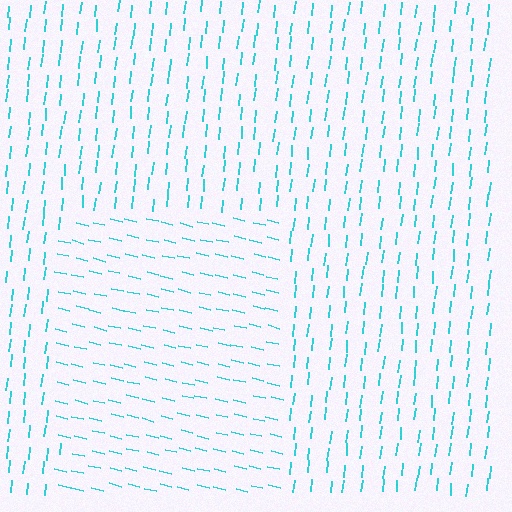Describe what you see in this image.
The image is filled with small cyan line segments. A rectangle region in the image has lines oriented differently from the surrounding lines, creating a visible texture boundary.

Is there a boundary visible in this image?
Yes, there is a texture boundary formed by a change in line orientation.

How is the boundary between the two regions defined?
The boundary is defined purely by a change in line orientation (approximately 83 degrees difference). All lines are the same color and thickness.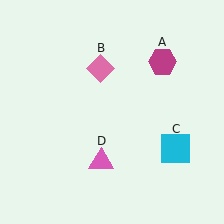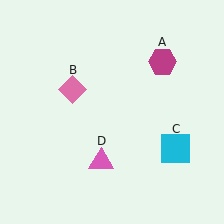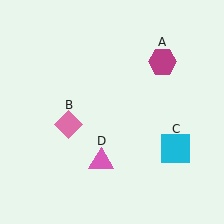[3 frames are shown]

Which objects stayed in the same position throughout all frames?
Magenta hexagon (object A) and cyan square (object C) and pink triangle (object D) remained stationary.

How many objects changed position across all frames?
1 object changed position: pink diamond (object B).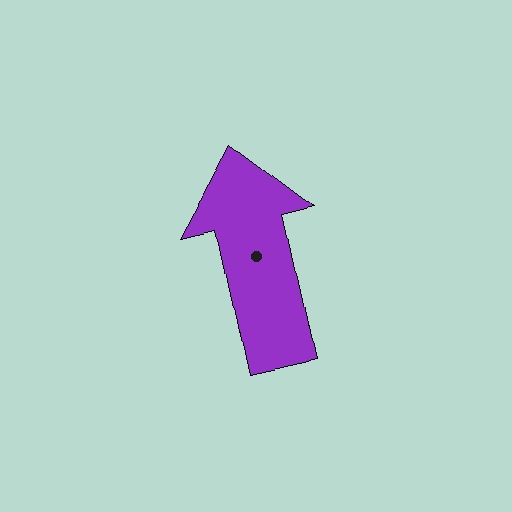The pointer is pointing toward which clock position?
Roughly 12 o'clock.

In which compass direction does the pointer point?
North.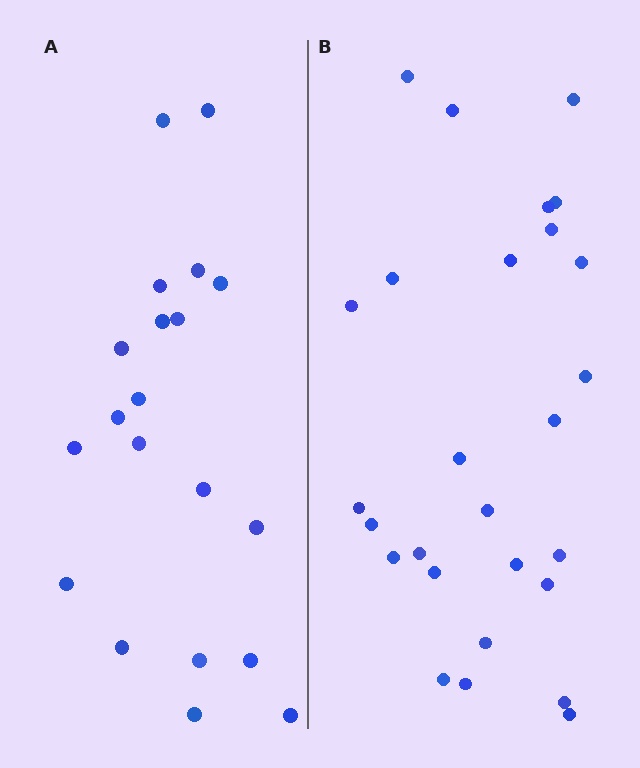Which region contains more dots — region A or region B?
Region B (the right region) has more dots.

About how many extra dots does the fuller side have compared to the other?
Region B has roughly 8 or so more dots than region A.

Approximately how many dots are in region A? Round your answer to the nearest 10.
About 20 dots.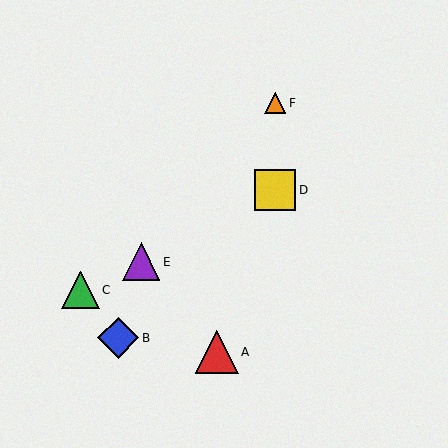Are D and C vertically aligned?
No, D is at x≈275 and C is at x≈80.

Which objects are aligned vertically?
Objects D, F are aligned vertically.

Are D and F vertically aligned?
Yes, both are at x≈275.